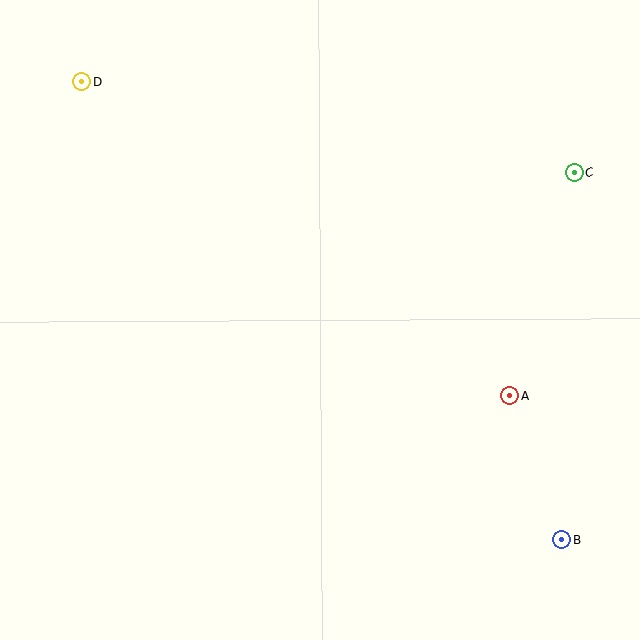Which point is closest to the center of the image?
Point A at (510, 396) is closest to the center.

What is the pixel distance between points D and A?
The distance between D and A is 531 pixels.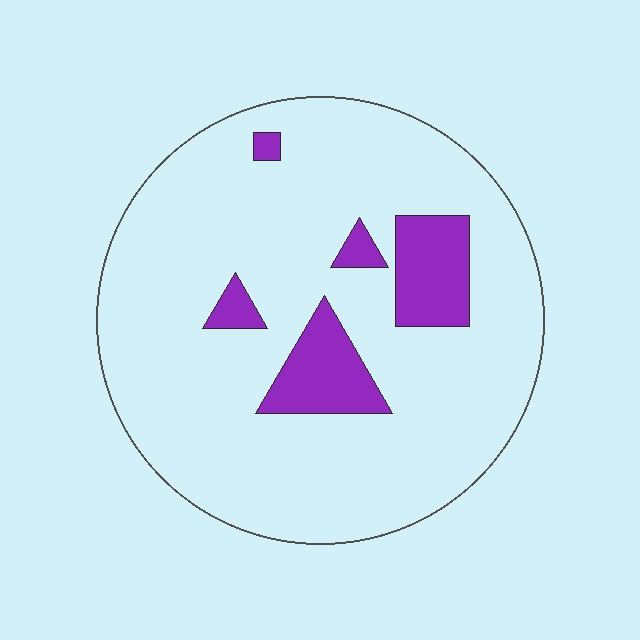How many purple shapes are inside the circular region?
5.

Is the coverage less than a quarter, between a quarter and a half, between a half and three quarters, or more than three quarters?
Less than a quarter.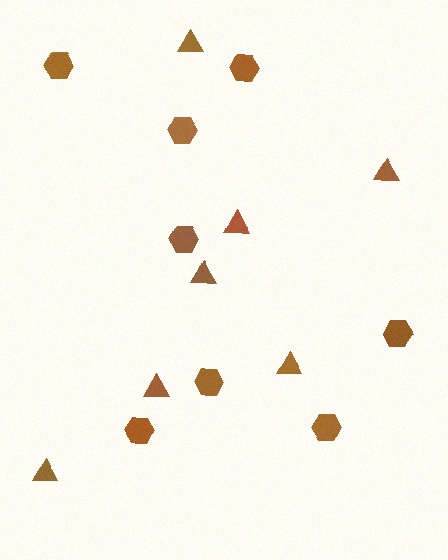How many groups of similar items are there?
There are 2 groups: one group of triangles (7) and one group of hexagons (8).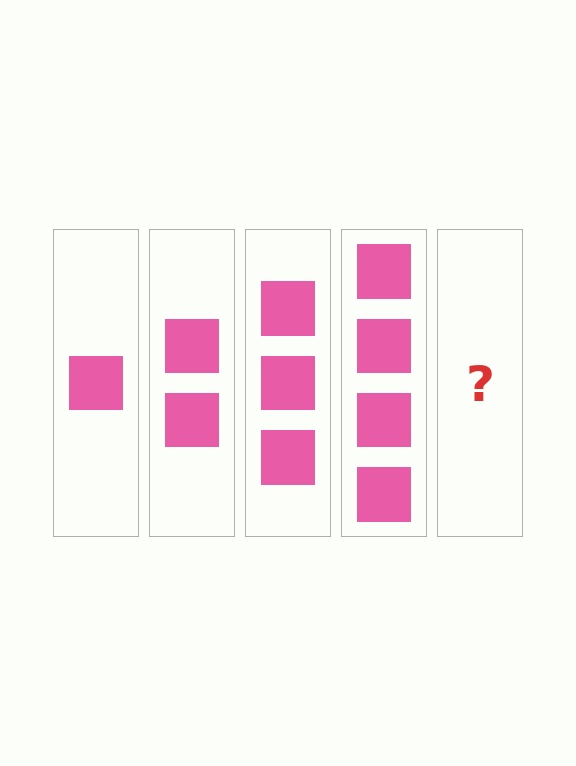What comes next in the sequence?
The next element should be 5 squares.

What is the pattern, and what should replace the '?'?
The pattern is that each step adds one more square. The '?' should be 5 squares.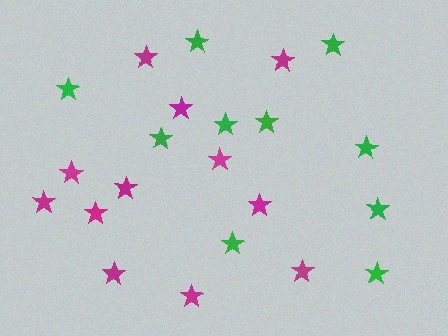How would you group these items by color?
There are 2 groups: one group of green stars (10) and one group of magenta stars (12).